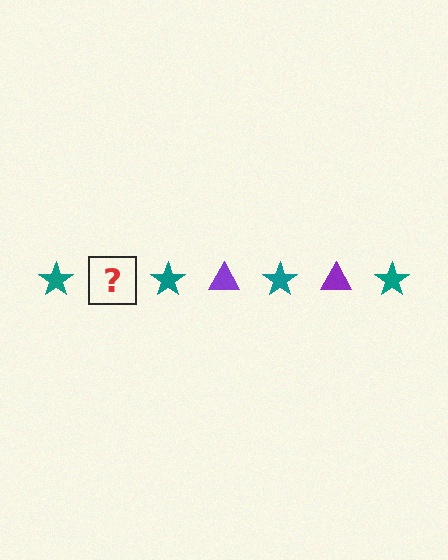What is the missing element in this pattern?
The missing element is a purple triangle.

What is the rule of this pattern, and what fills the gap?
The rule is that the pattern alternates between teal star and purple triangle. The gap should be filled with a purple triangle.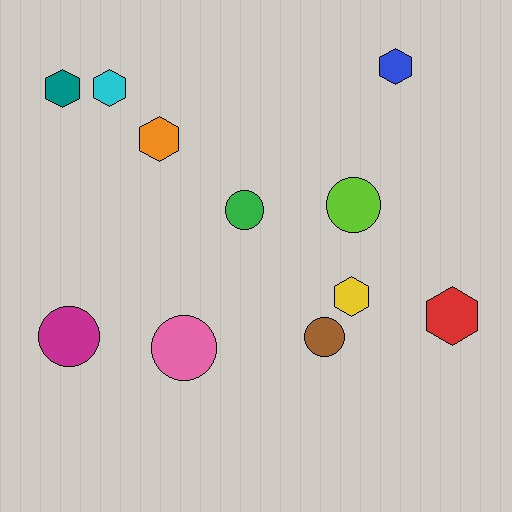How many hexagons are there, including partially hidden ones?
There are 6 hexagons.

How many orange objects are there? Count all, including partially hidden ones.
There is 1 orange object.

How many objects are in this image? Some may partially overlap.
There are 11 objects.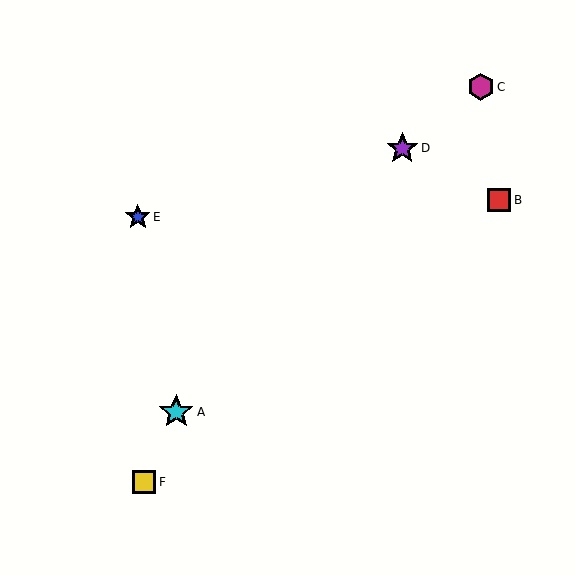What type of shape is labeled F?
Shape F is a yellow square.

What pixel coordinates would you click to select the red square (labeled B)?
Click at (499, 200) to select the red square B.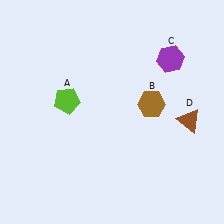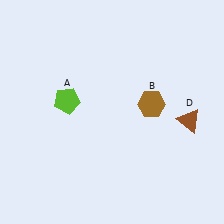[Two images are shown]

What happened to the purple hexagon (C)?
The purple hexagon (C) was removed in Image 2. It was in the top-right area of Image 1.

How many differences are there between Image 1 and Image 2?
There is 1 difference between the two images.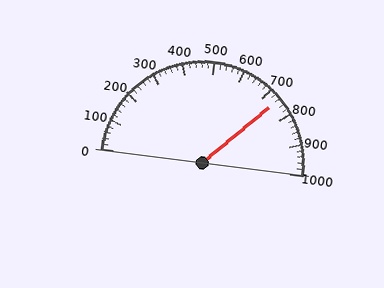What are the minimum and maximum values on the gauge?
The gauge ranges from 0 to 1000.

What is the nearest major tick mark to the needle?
The nearest major tick mark is 700.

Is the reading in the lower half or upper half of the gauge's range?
The reading is in the upper half of the range (0 to 1000).